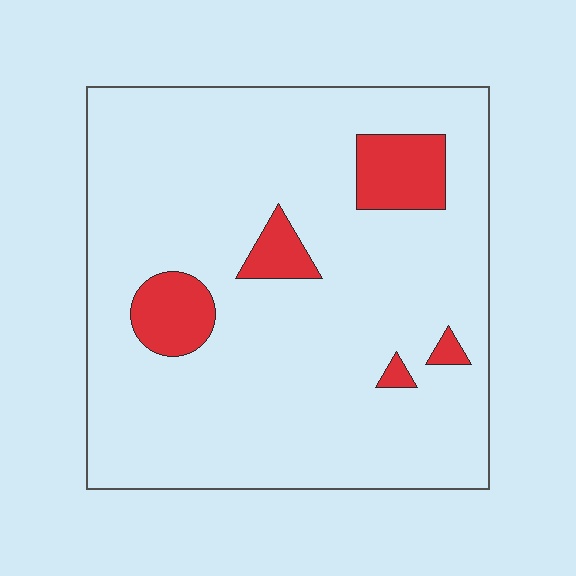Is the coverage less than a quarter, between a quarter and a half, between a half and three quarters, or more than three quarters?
Less than a quarter.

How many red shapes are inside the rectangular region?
5.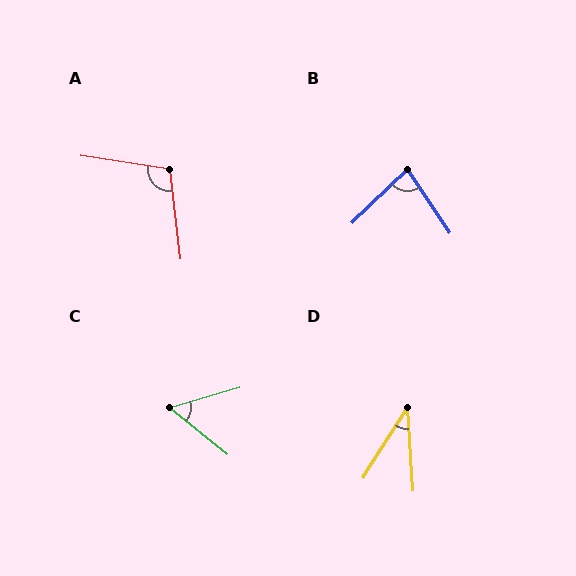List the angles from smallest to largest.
D (36°), C (55°), B (80°), A (105°).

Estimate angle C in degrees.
Approximately 55 degrees.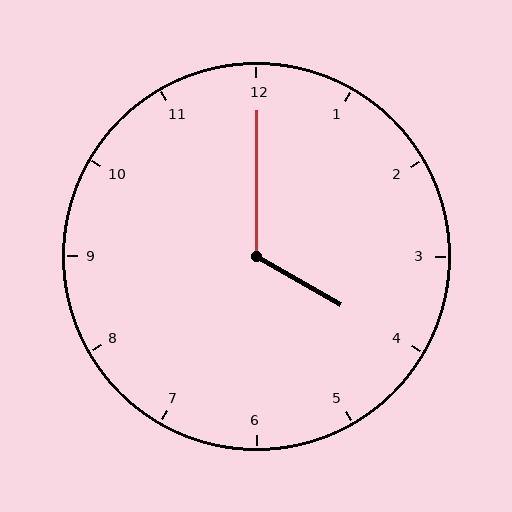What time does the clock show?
4:00.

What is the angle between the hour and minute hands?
Approximately 120 degrees.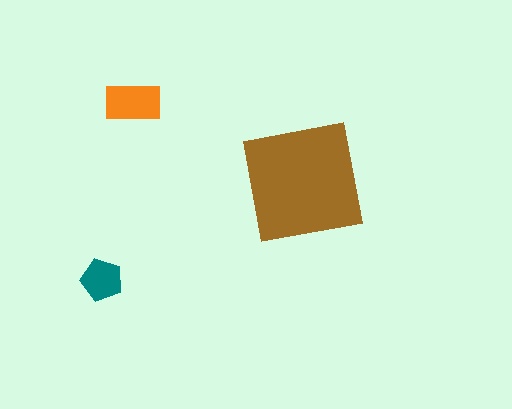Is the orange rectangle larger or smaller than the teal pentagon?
Larger.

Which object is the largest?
The brown square.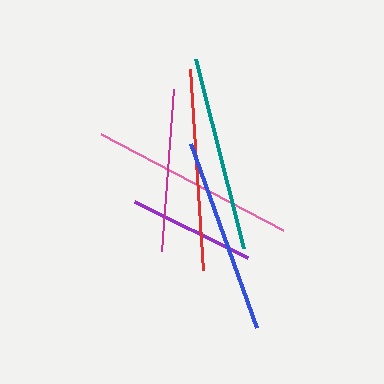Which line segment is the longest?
The pink line is the longest at approximately 206 pixels.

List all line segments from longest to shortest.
From longest to shortest: pink, red, teal, blue, magenta, purple.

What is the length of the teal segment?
The teal segment is approximately 195 pixels long.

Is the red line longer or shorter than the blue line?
The red line is longer than the blue line.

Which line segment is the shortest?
The purple line is the shortest at approximately 126 pixels.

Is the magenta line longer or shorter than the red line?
The red line is longer than the magenta line.